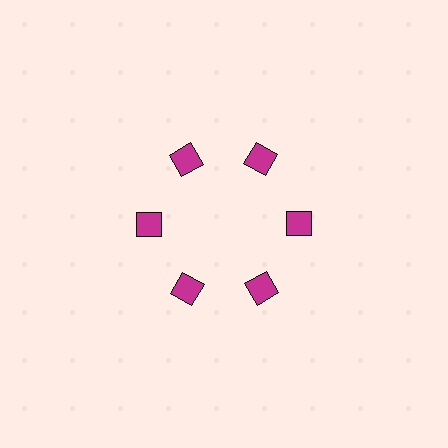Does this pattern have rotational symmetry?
Yes, this pattern has 6-fold rotational symmetry. It looks the same after rotating 60 degrees around the center.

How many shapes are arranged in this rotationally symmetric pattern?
There are 6 shapes, arranged in 6 groups of 1.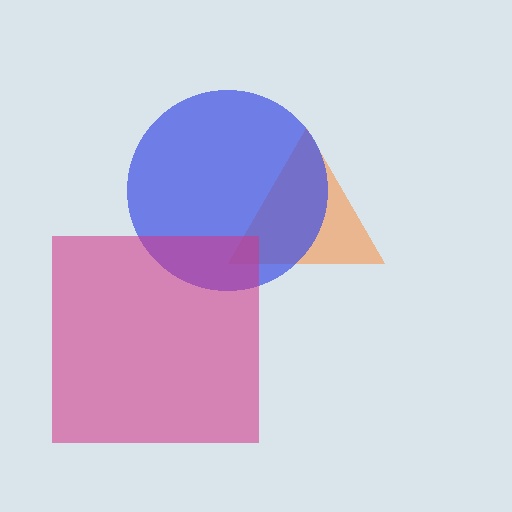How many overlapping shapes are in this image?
There are 3 overlapping shapes in the image.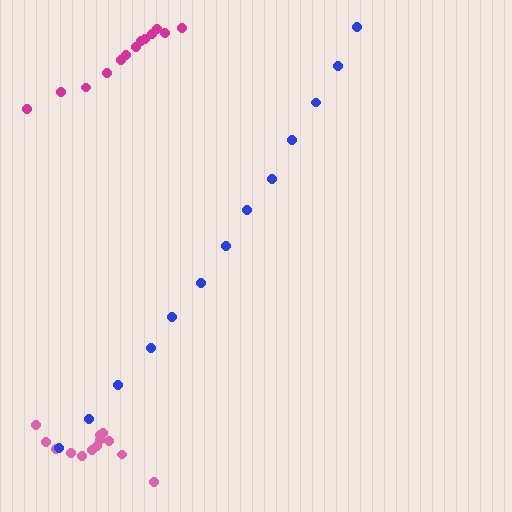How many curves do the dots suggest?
There are 3 distinct paths.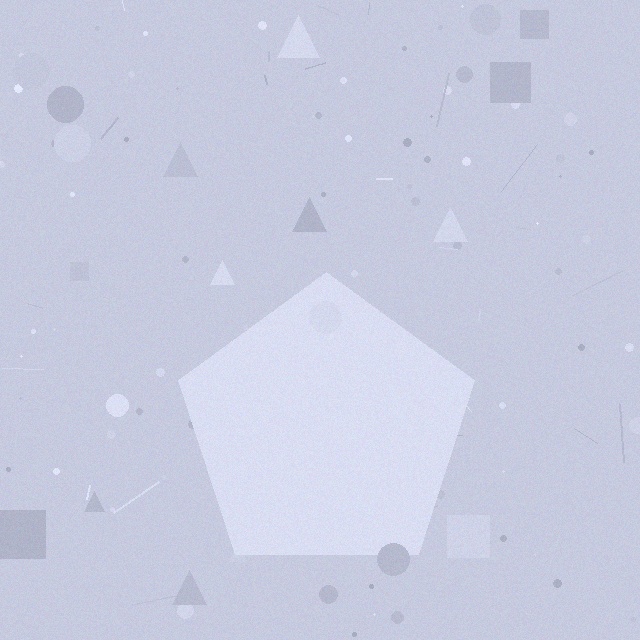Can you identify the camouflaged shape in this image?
The camouflaged shape is a pentagon.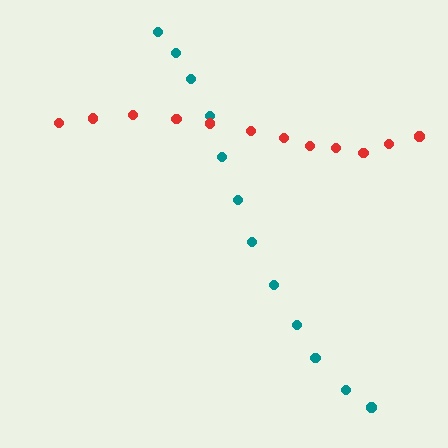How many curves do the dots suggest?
There are 2 distinct paths.